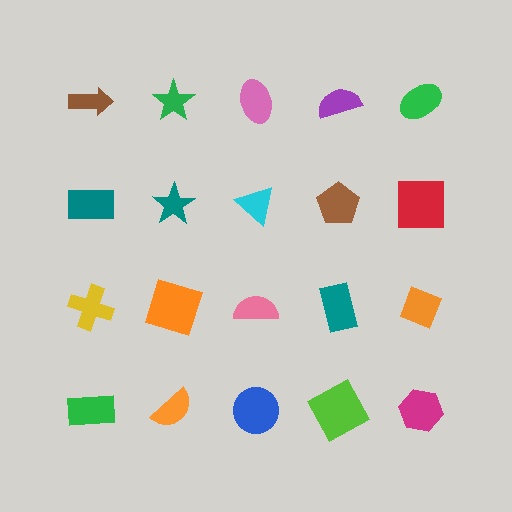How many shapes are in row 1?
5 shapes.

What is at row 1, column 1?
A brown arrow.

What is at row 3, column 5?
An orange diamond.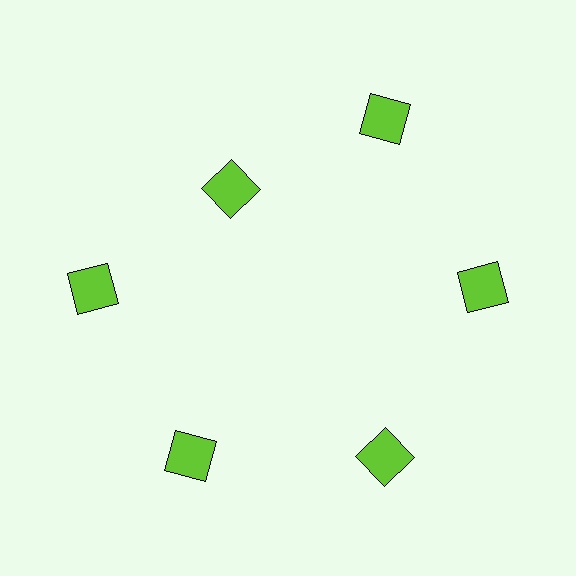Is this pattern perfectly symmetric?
No. The 6 lime squares are arranged in a ring, but one element near the 11 o'clock position is pulled inward toward the center, breaking the 6-fold rotational symmetry.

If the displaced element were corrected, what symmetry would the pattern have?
It would have 6-fold rotational symmetry — the pattern would map onto itself every 60 degrees.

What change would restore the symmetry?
The symmetry would be restored by moving it outward, back onto the ring so that all 6 squares sit at equal angles and equal distance from the center.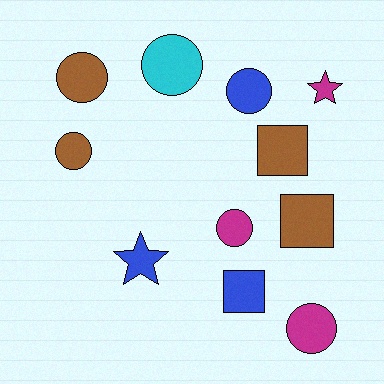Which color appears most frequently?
Brown, with 4 objects.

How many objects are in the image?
There are 11 objects.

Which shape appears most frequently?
Circle, with 6 objects.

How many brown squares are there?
There are 2 brown squares.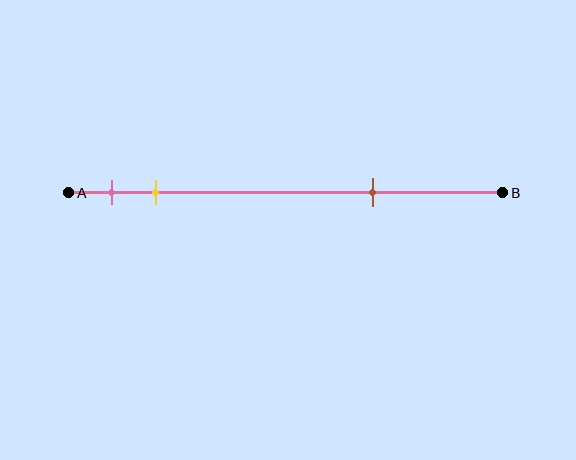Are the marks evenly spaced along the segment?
No, the marks are not evenly spaced.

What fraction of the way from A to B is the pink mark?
The pink mark is approximately 10% (0.1) of the way from A to B.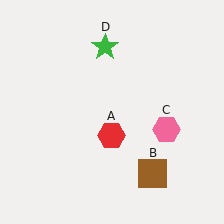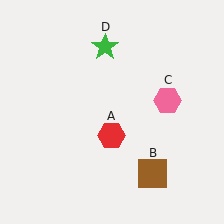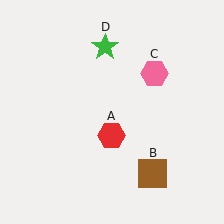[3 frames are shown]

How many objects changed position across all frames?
1 object changed position: pink hexagon (object C).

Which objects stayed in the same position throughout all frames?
Red hexagon (object A) and brown square (object B) and green star (object D) remained stationary.